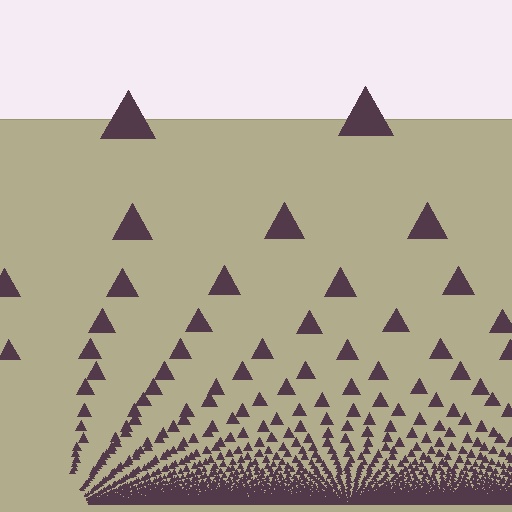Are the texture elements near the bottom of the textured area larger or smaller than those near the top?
Smaller. The gradient is inverted — elements near the bottom are smaller and denser.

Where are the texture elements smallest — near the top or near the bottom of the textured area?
Near the bottom.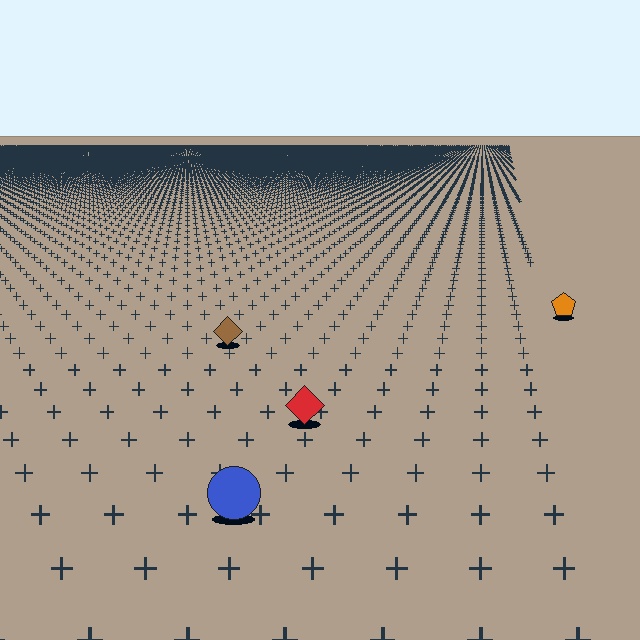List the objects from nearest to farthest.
From nearest to farthest: the blue circle, the red diamond, the brown diamond, the orange pentagon.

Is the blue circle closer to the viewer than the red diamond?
Yes. The blue circle is closer — you can tell from the texture gradient: the ground texture is coarser near it.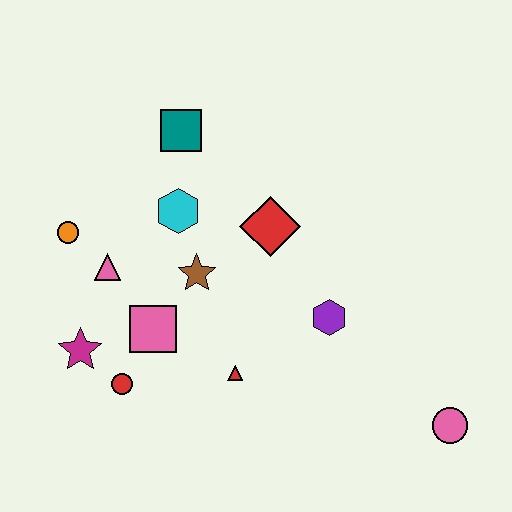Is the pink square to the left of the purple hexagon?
Yes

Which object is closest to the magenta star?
The red circle is closest to the magenta star.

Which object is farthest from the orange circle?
The pink circle is farthest from the orange circle.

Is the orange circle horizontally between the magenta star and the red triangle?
No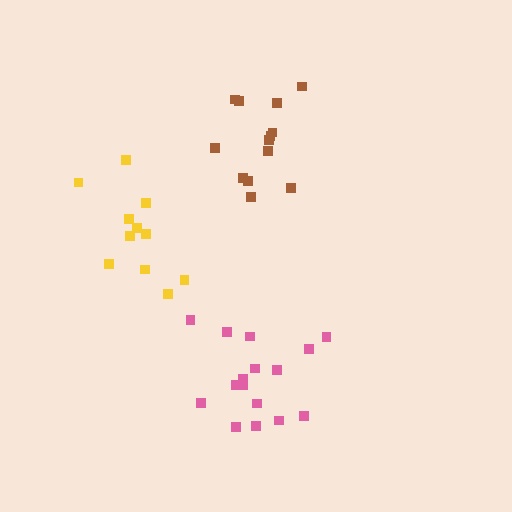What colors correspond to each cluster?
The clusters are colored: yellow, pink, brown.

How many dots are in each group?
Group 1: 11 dots, Group 2: 16 dots, Group 3: 15 dots (42 total).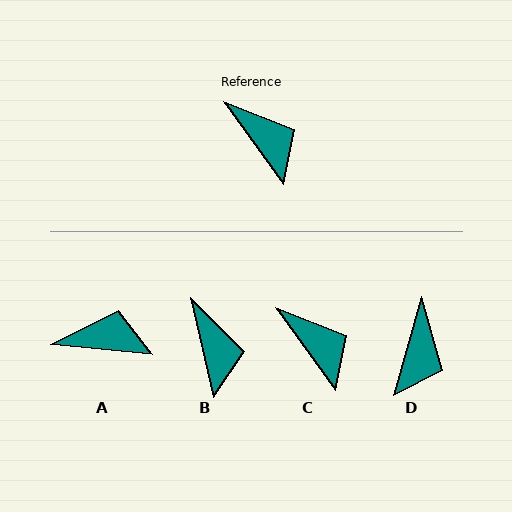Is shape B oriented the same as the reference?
No, it is off by about 23 degrees.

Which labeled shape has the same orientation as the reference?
C.